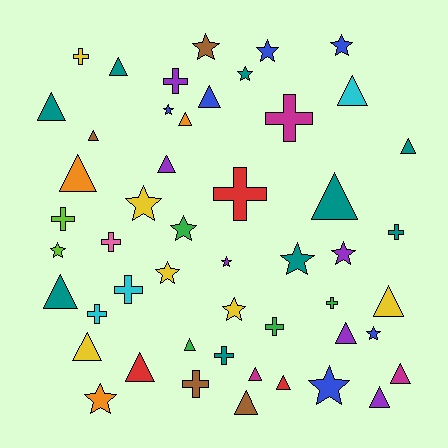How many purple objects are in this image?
There are 6 purple objects.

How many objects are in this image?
There are 50 objects.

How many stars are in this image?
There are 16 stars.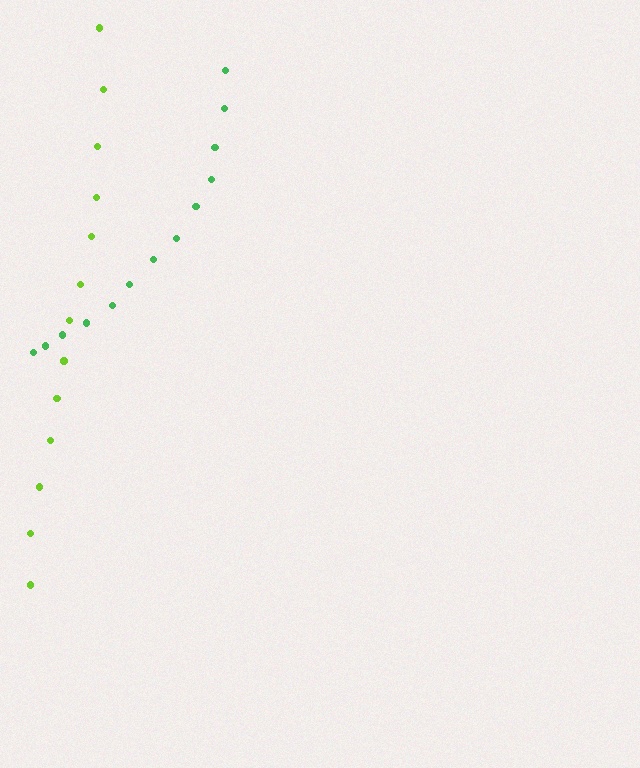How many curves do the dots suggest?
There are 2 distinct paths.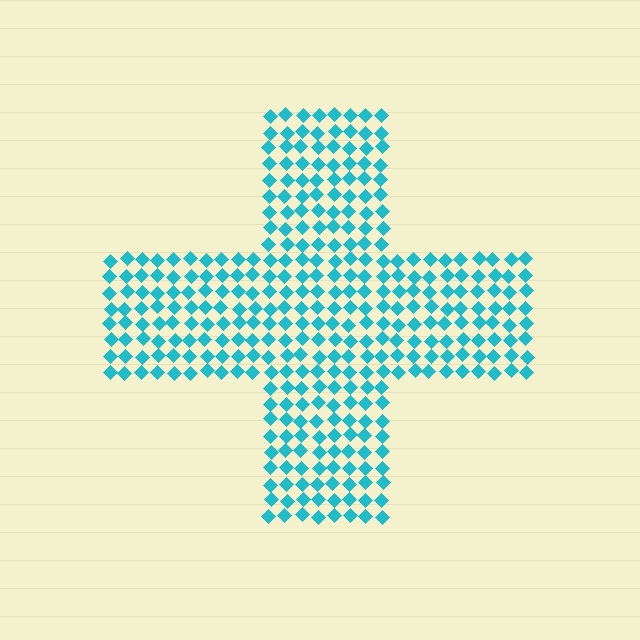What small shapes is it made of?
It is made of small diamonds.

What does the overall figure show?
The overall figure shows a cross.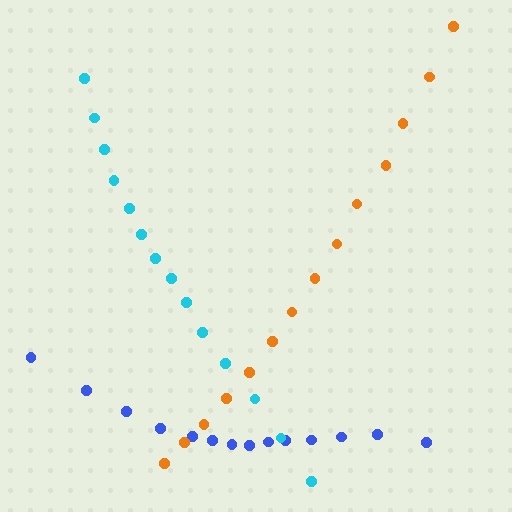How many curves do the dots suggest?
There are 3 distinct paths.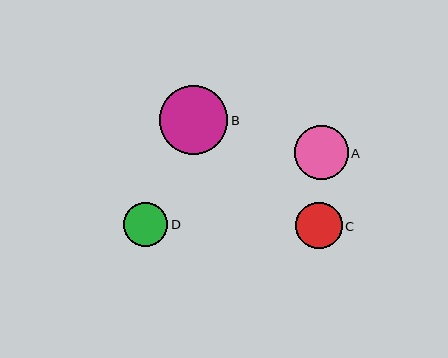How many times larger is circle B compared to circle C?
Circle B is approximately 1.5 times the size of circle C.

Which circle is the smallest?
Circle D is the smallest with a size of approximately 44 pixels.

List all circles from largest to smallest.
From largest to smallest: B, A, C, D.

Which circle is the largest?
Circle B is the largest with a size of approximately 68 pixels.